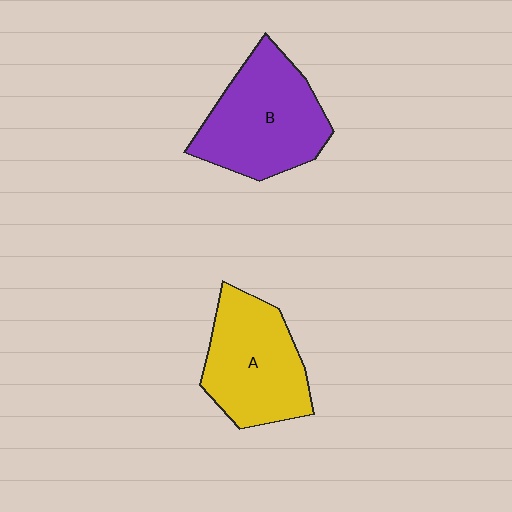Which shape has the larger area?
Shape B (purple).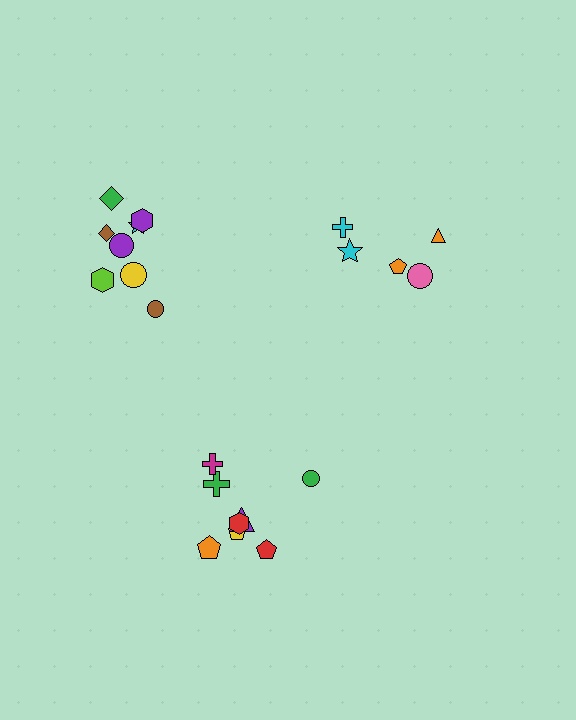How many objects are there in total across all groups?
There are 21 objects.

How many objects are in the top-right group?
There are 5 objects.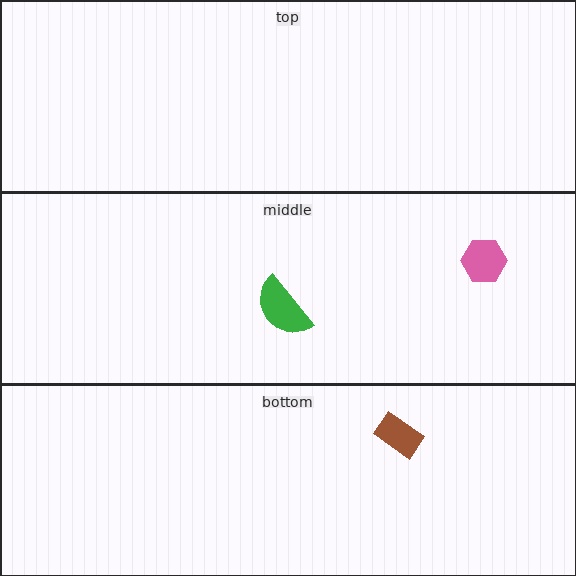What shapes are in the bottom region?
The brown rectangle.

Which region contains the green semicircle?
The middle region.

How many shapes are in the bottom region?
1.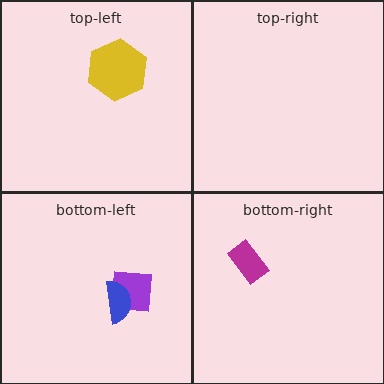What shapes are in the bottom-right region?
The magenta rectangle.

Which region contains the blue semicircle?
The bottom-left region.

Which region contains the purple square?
The bottom-left region.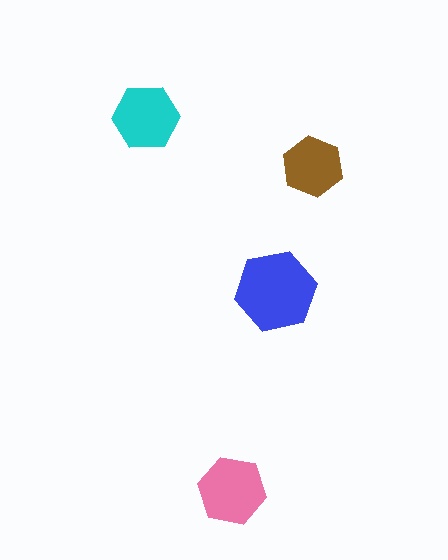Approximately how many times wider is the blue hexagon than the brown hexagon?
About 1.5 times wider.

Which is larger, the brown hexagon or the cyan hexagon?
The cyan one.